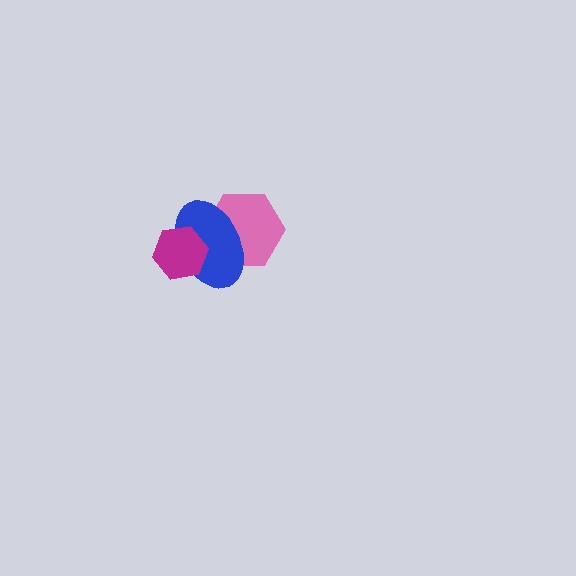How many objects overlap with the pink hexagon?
1 object overlaps with the pink hexagon.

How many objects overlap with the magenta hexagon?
1 object overlaps with the magenta hexagon.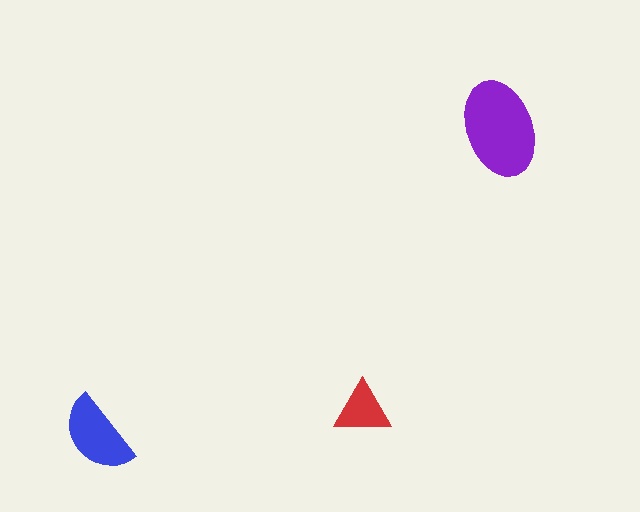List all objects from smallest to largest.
The red triangle, the blue semicircle, the purple ellipse.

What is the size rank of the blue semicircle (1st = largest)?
2nd.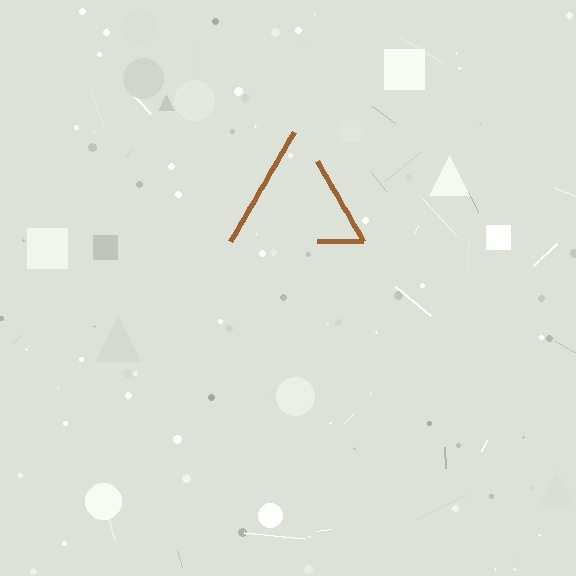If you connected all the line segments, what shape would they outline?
They would outline a triangle.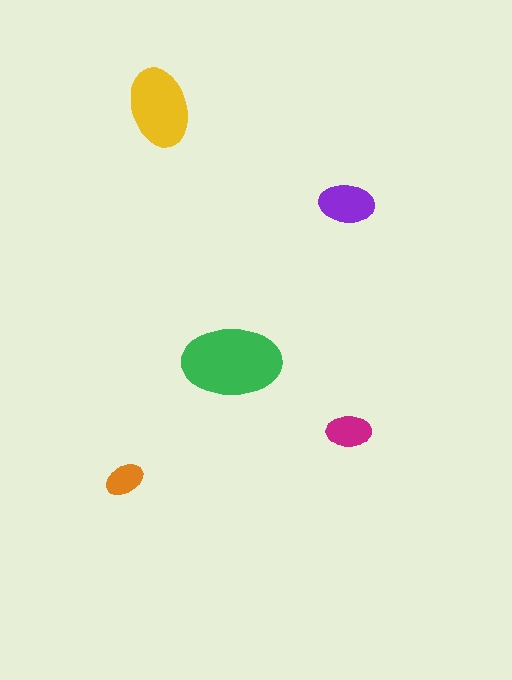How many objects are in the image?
There are 5 objects in the image.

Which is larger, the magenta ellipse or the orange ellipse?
The magenta one.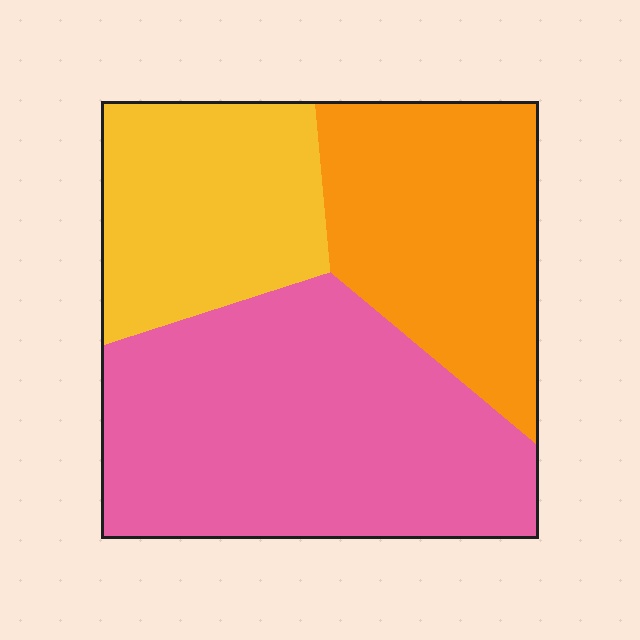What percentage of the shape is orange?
Orange takes up between a sixth and a third of the shape.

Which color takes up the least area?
Yellow, at roughly 25%.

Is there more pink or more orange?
Pink.